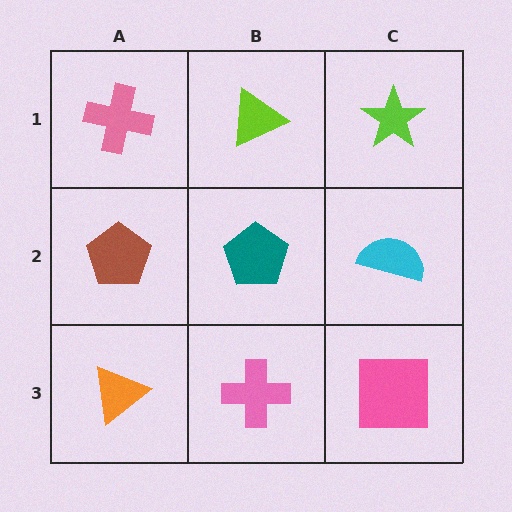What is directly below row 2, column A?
An orange triangle.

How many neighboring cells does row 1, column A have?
2.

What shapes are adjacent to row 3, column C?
A cyan semicircle (row 2, column C), a pink cross (row 3, column B).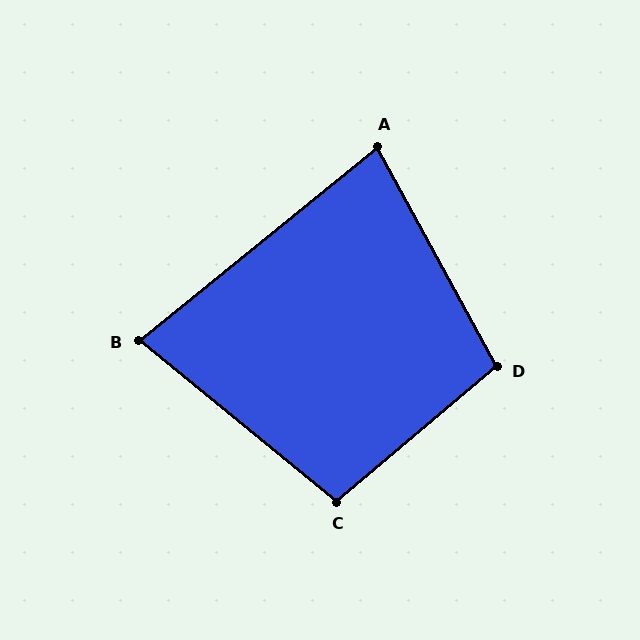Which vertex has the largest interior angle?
D, at approximately 102 degrees.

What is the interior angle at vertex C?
Approximately 100 degrees (obtuse).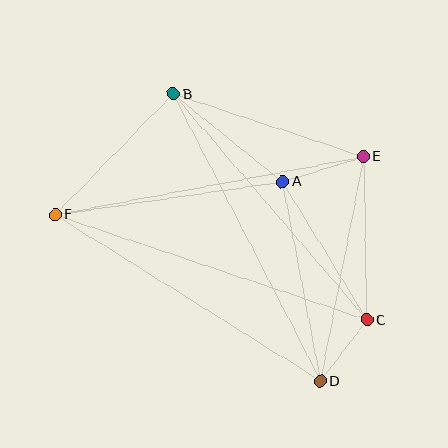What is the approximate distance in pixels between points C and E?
The distance between C and E is approximately 164 pixels.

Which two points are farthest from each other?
Points C and F are farthest from each other.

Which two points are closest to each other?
Points C and D are closest to each other.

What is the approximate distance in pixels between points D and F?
The distance between D and F is approximately 313 pixels.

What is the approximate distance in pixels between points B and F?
The distance between B and F is approximately 169 pixels.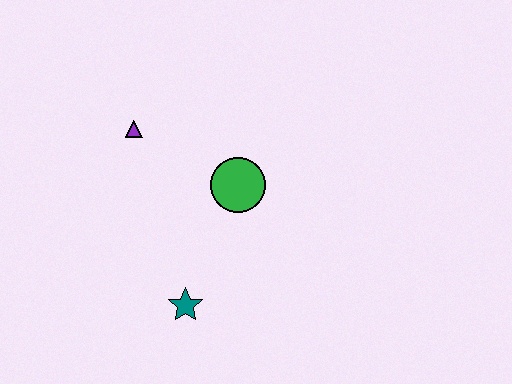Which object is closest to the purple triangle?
The green circle is closest to the purple triangle.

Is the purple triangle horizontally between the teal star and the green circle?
No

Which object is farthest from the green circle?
The teal star is farthest from the green circle.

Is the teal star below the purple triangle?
Yes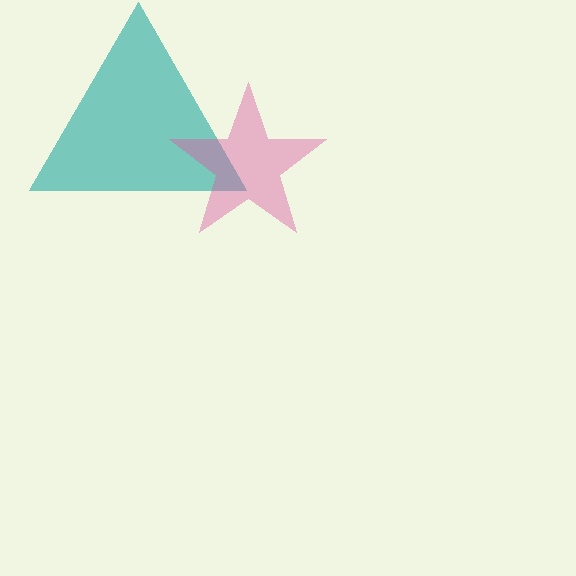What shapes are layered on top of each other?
The layered shapes are: a teal triangle, a pink star.